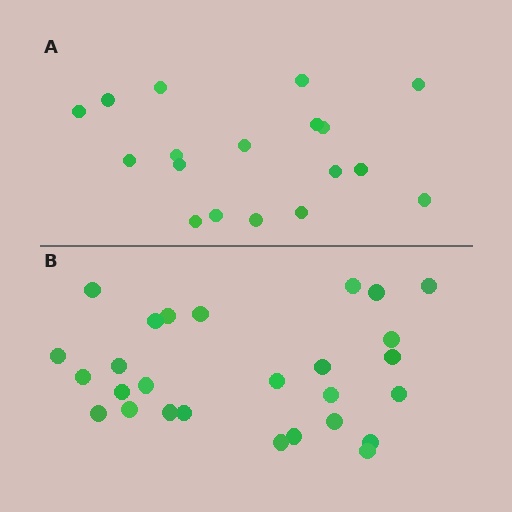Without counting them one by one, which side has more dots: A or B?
Region B (the bottom region) has more dots.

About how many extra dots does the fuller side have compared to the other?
Region B has roughly 8 or so more dots than region A.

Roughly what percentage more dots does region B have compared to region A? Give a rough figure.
About 50% more.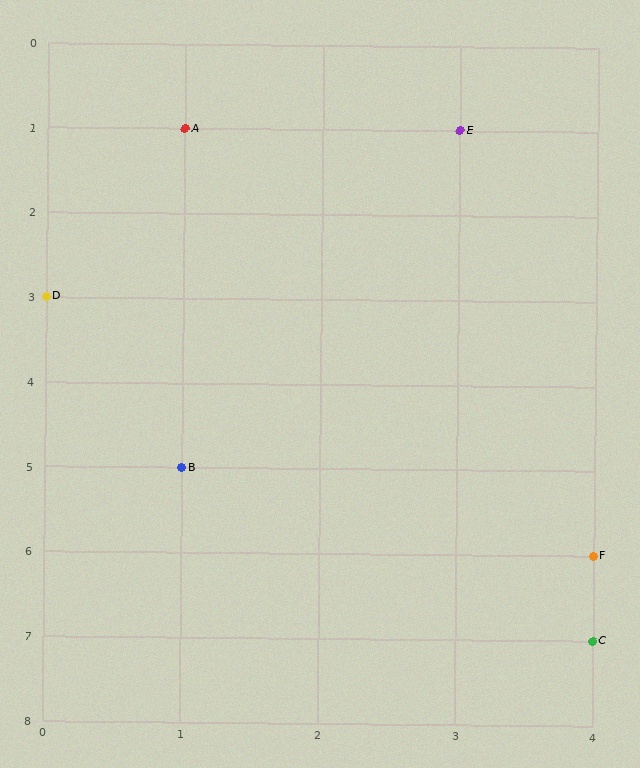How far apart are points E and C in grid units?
Points E and C are 1 column and 6 rows apart (about 6.1 grid units diagonally).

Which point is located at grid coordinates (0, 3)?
Point D is at (0, 3).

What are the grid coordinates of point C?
Point C is at grid coordinates (4, 7).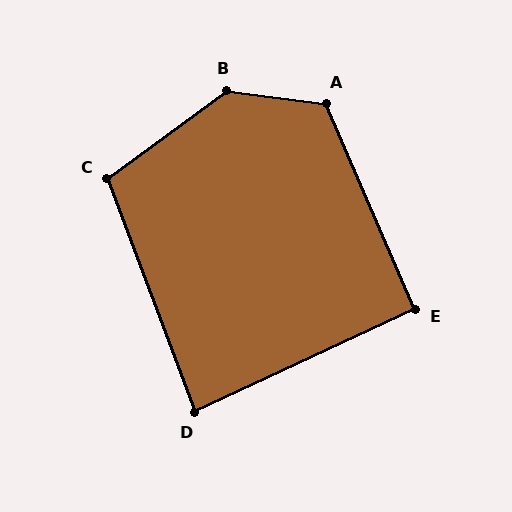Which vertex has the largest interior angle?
B, at approximately 136 degrees.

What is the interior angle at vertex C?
Approximately 106 degrees (obtuse).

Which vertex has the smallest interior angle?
D, at approximately 86 degrees.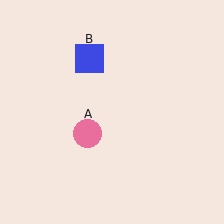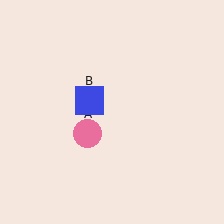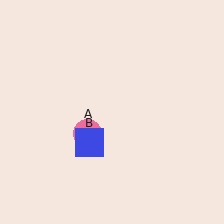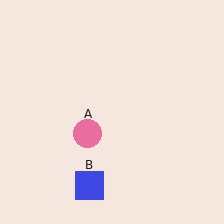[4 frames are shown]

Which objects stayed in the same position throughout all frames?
Pink circle (object A) remained stationary.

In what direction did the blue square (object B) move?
The blue square (object B) moved down.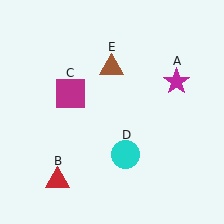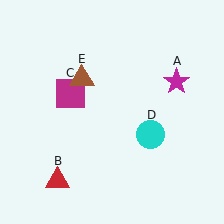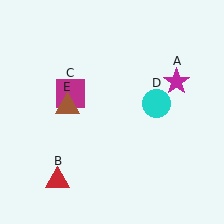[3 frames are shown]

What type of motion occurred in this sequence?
The cyan circle (object D), brown triangle (object E) rotated counterclockwise around the center of the scene.